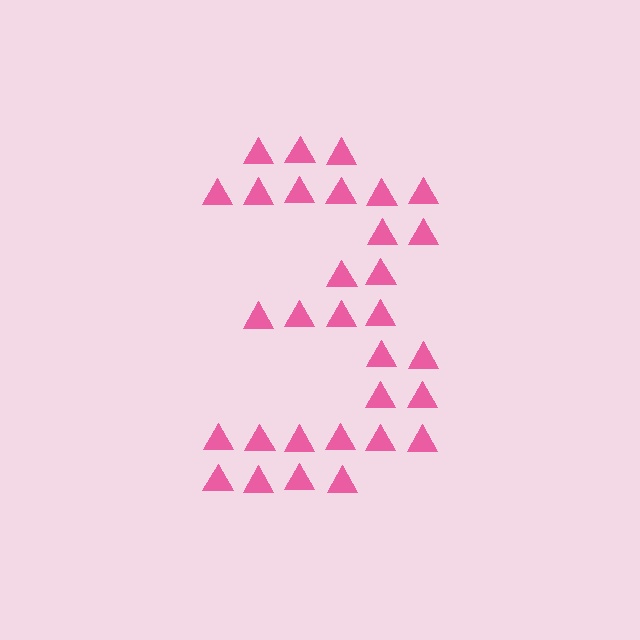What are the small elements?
The small elements are triangles.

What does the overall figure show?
The overall figure shows the digit 3.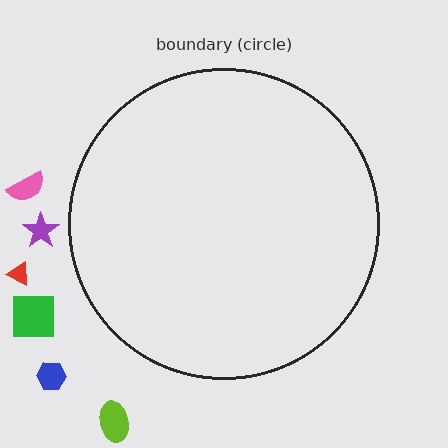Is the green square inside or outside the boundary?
Outside.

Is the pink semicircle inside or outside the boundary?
Outside.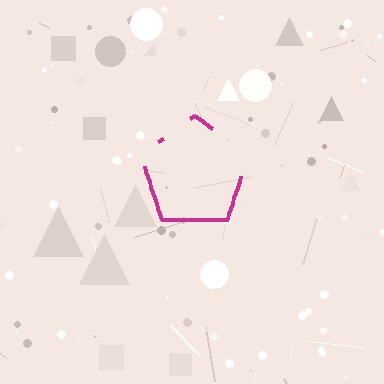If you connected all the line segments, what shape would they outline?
They would outline a pentagon.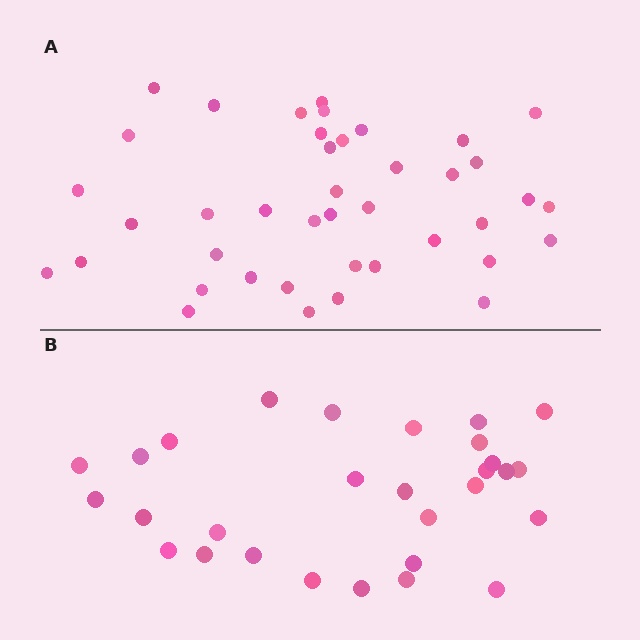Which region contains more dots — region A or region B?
Region A (the top region) has more dots.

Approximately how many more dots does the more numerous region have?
Region A has roughly 12 or so more dots than region B.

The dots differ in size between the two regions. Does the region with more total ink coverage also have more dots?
No. Region B has more total ink coverage because its dots are larger, but region A actually contains more individual dots. Total area can be misleading — the number of items is what matters here.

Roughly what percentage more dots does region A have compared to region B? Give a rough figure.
About 40% more.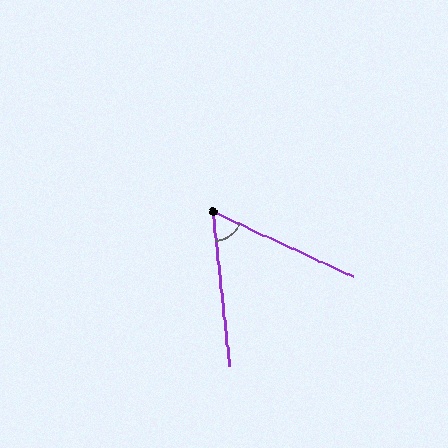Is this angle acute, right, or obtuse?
It is acute.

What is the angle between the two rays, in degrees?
Approximately 59 degrees.